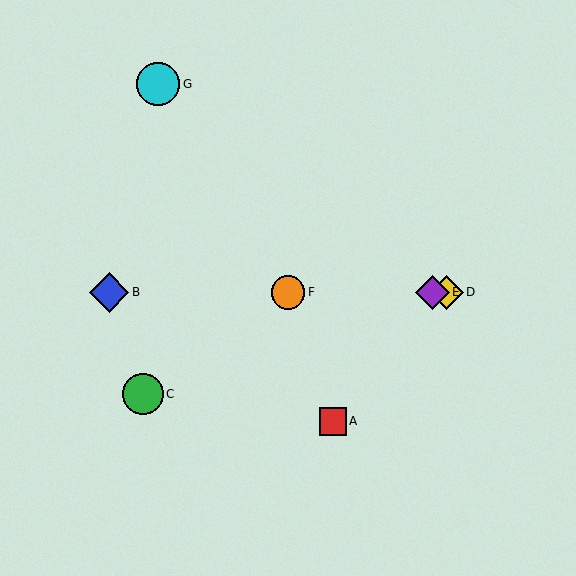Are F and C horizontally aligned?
No, F is at y≈292 and C is at y≈394.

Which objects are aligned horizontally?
Objects B, D, E, F are aligned horizontally.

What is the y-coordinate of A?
Object A is at y≈421.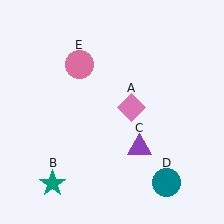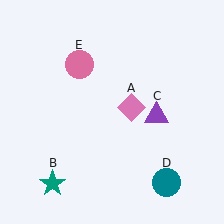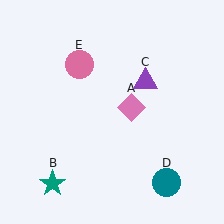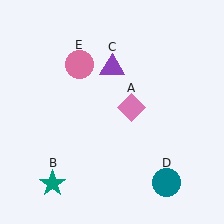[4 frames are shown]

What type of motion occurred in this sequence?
The purple triangle (object C) rotated counterclockwise around the center of the scene.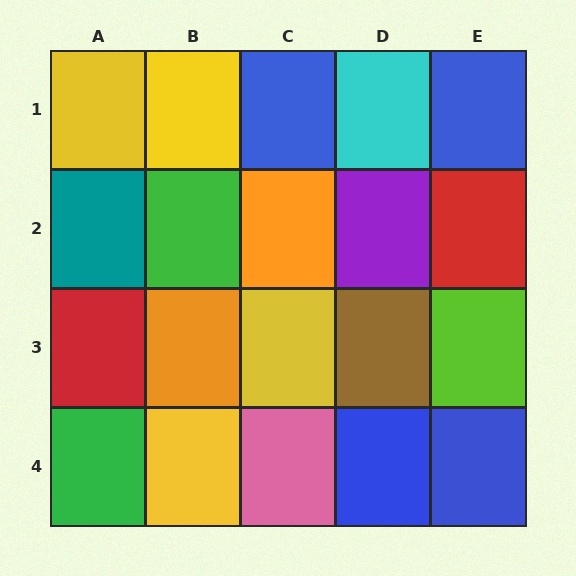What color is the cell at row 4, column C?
Pink.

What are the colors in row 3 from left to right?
Red, orange, yellow, brown, lime.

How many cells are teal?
1 cell is teal.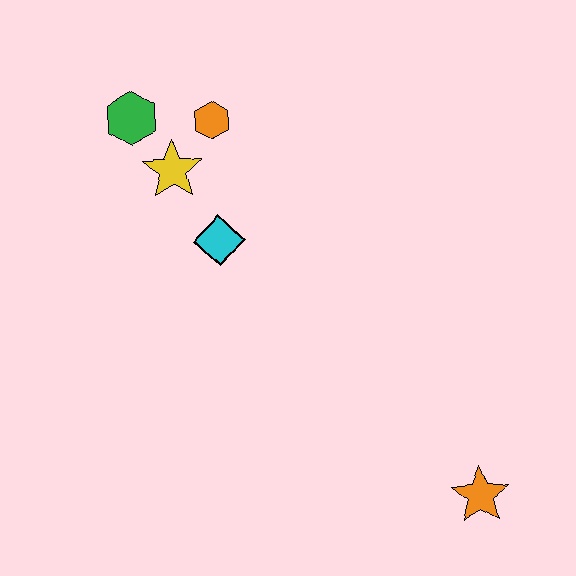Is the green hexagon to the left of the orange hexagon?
Yes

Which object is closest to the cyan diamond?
The yellow star is closest to the cyan diamond.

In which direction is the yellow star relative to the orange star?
The yellow star is above the orange star.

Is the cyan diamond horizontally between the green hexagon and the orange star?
Yes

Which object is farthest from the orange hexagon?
The orange star is farthest from the orange hexagon.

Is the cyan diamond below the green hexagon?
Yes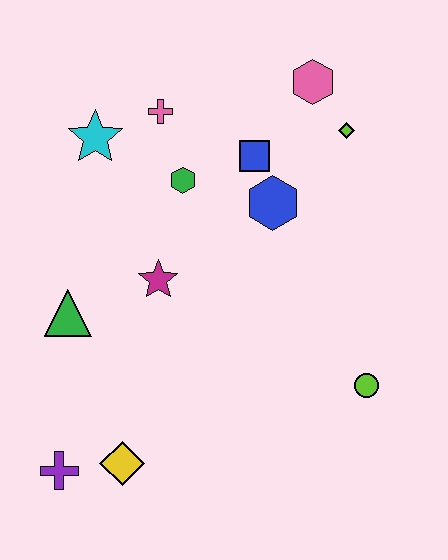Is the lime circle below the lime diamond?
Yes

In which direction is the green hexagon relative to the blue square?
The green hexagon is to the left of the blue square.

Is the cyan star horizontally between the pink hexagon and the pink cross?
No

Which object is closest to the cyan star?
The pink cross is closest to the cyan star.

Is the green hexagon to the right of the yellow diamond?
Yes